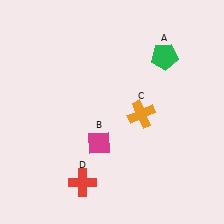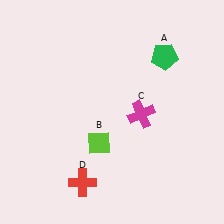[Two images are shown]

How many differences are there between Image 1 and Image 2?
There are 2 differences between the two images.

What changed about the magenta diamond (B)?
In Image 1, B is magenta. In Image 2, it changed to lime.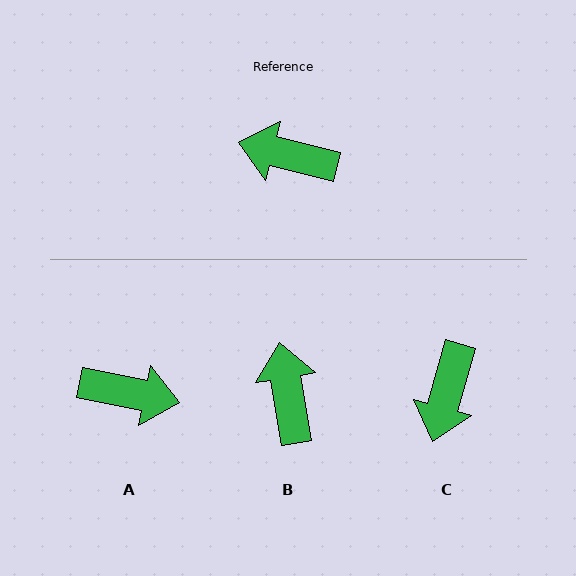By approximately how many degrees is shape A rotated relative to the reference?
Approximately 178 degrees clockwise.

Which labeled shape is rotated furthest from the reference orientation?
A, about 178 degrees away.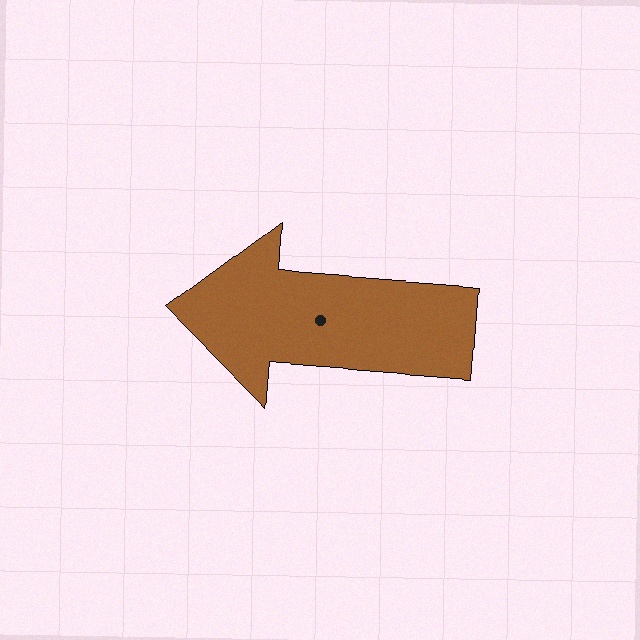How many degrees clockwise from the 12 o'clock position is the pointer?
Approximately 274 degrees.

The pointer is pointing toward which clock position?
Roughly 9 o'clock.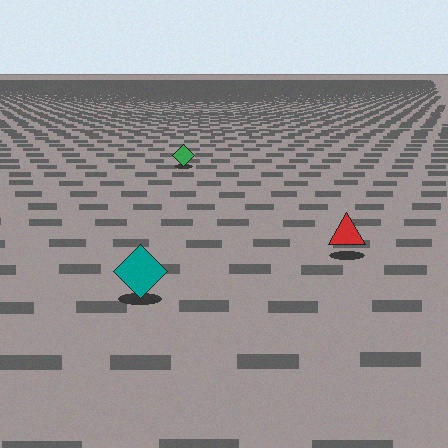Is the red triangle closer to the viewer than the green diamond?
Yes. The red triangle is closer — you can tell from the texture gradient: the ground texture is coarser near it.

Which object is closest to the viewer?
The teal diamond is closest. The texture marks near it are larger and more spread out.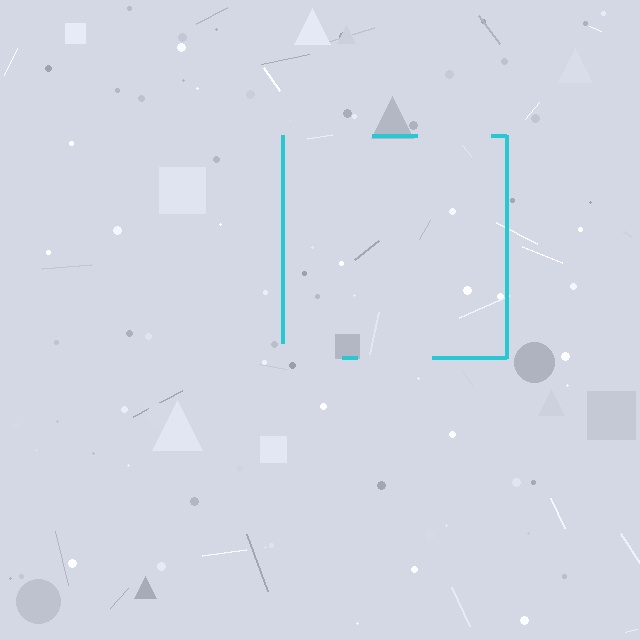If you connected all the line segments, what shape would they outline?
They would outline a square.